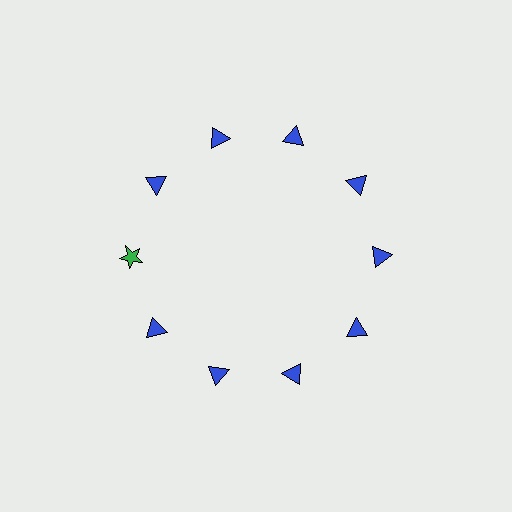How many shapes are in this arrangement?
There are 10 shapes arranged in a ring pattern.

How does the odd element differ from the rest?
It differs in both color (green instead of blue) and shape (star instead of triangle).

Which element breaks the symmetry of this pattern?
The green star at roughly the 9 o'clock position breaks the symmetry. All other shapes are blue triangles.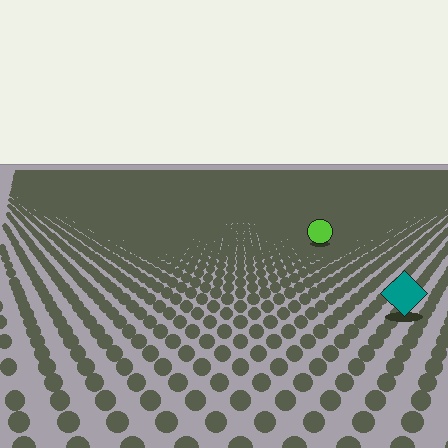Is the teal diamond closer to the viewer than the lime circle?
Yes. The teal diamond is closer — you can tell from the texture gradient: the ground texture is coarser near it.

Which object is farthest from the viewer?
The lime circle is farthest from the viewer. It appears smaller and the ground texture around it is denser.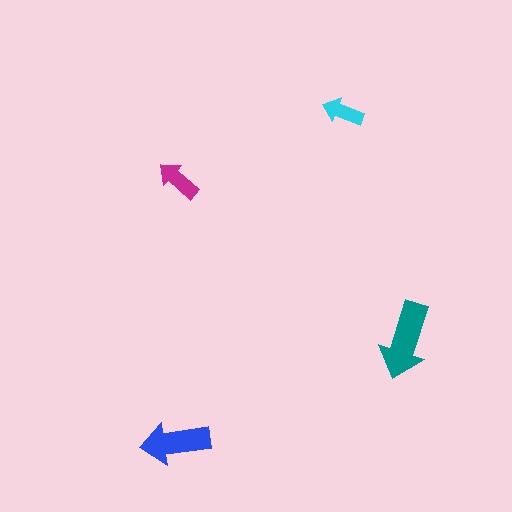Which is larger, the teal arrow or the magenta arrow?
The teal one.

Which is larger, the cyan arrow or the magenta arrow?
The magenta one.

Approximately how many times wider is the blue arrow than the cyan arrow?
About 1.5 times wider.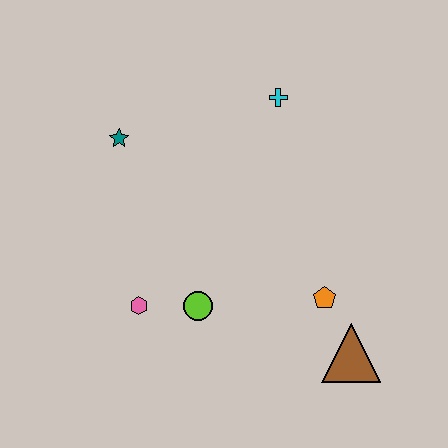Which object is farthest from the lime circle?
The cyan cross is farthest from the lime circle.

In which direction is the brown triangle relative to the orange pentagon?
The brown triangle is below the orange pentagon.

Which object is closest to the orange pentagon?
The brown triangle is closest to the orange pentagon.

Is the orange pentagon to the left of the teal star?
No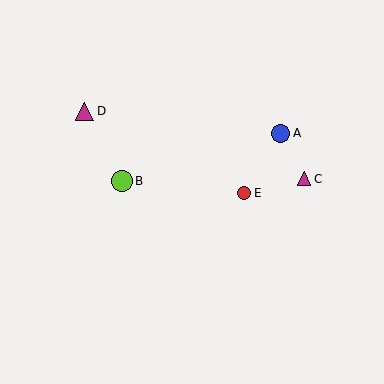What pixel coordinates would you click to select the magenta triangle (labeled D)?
Click at (85, 111) to select the magenta triangle D.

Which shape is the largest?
The lime circle (labeled B) is the largest.